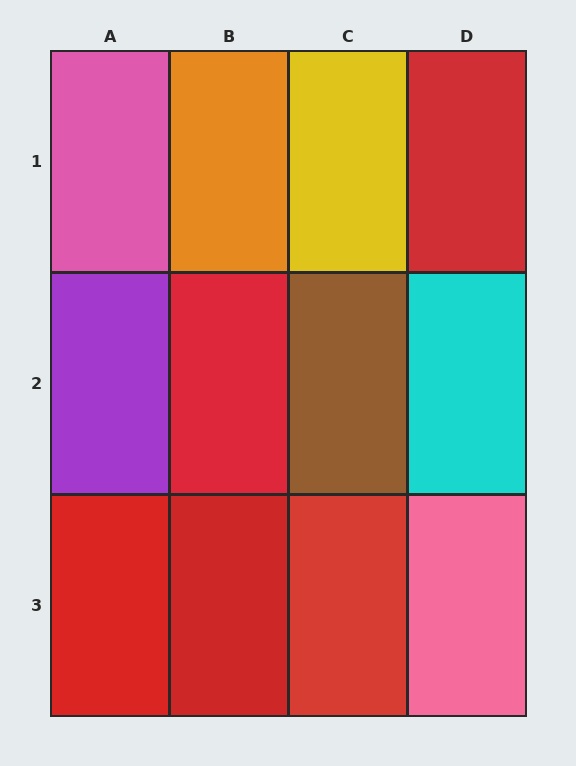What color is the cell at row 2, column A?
Purple.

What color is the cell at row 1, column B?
Orange.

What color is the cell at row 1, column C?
Yellow.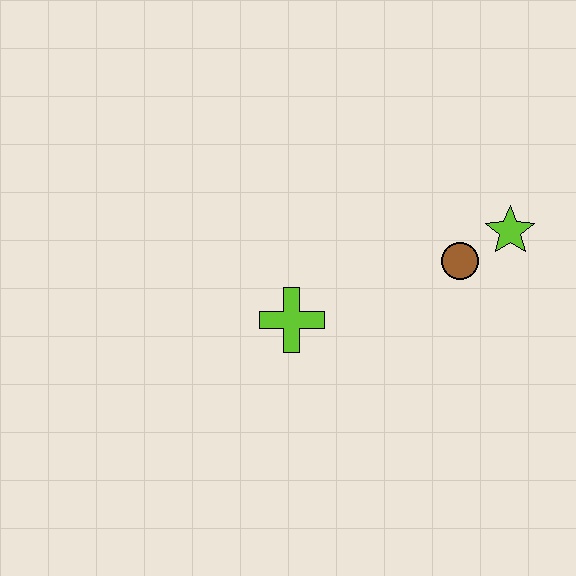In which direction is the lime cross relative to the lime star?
The lime cross is to the left of the lime star.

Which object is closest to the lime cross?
The brown circle is closest to the lime cross.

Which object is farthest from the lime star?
The lime cross is farthest from the lime star.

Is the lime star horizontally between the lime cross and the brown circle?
No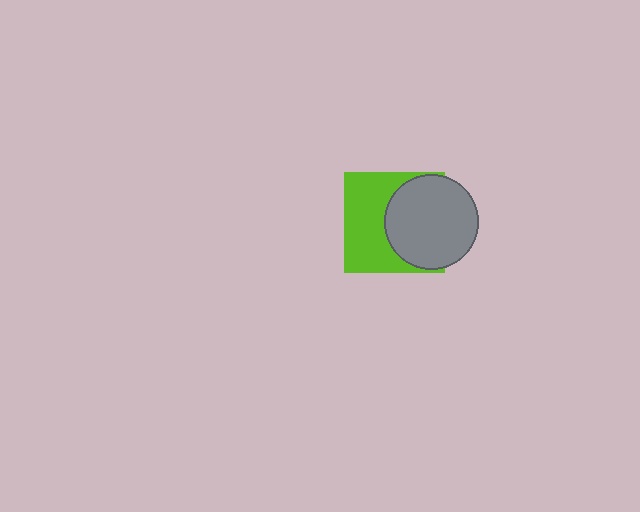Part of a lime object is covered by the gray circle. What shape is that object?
It is a square.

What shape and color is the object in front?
The object in front is a gray circle.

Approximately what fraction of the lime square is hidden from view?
Roughly 47% of the lime square is hidden behind the gray circle.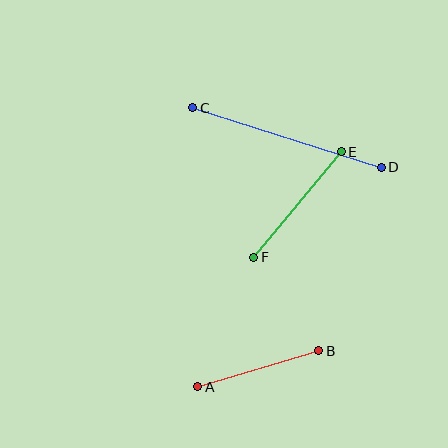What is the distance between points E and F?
The distance is approximately 137 pixels.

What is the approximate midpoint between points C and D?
The midpoint is at approximately (287, 138) pixels.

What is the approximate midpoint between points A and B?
The midpoint is at approximately (258, 369) pixels.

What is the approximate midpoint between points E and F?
The midpoint is at approximately (297, 205) pixels.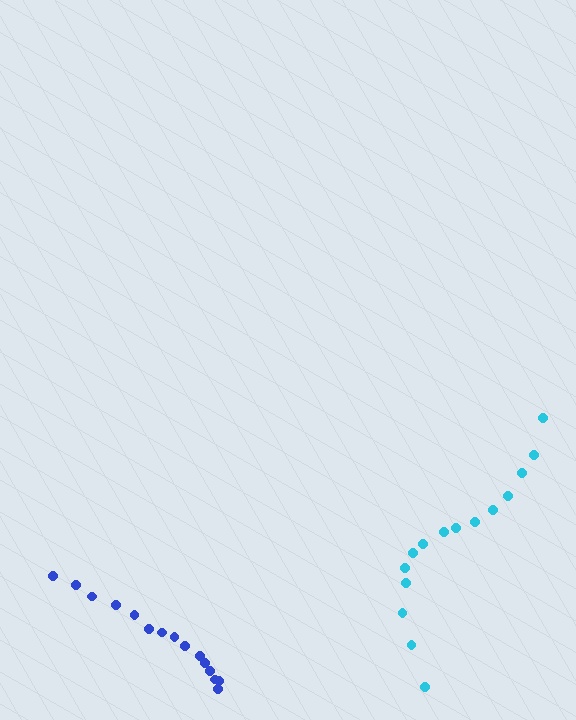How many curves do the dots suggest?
There are 2 distinct paths.